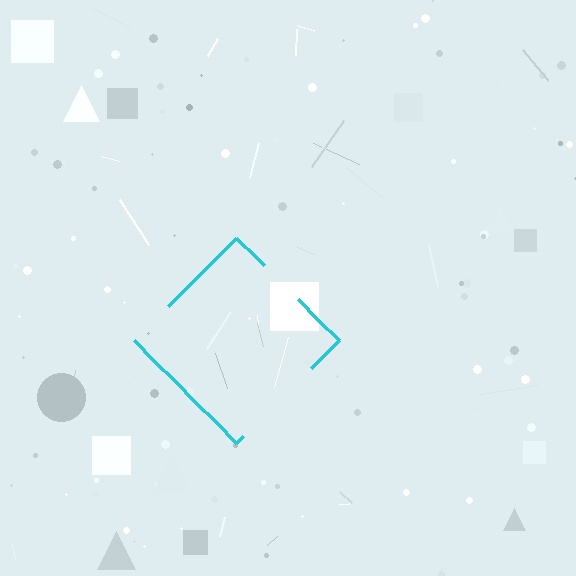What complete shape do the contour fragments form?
The contour fragments form a diamond.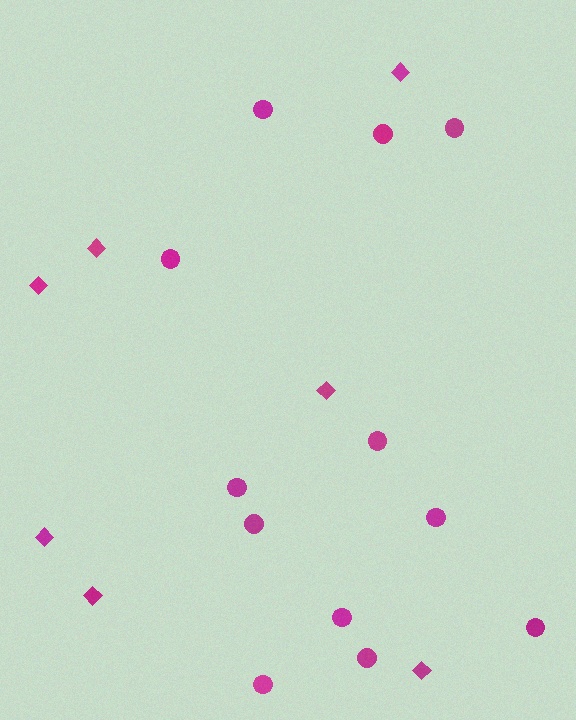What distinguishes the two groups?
There are 2 groups: one group of circles (12) and one group of diamonds (7).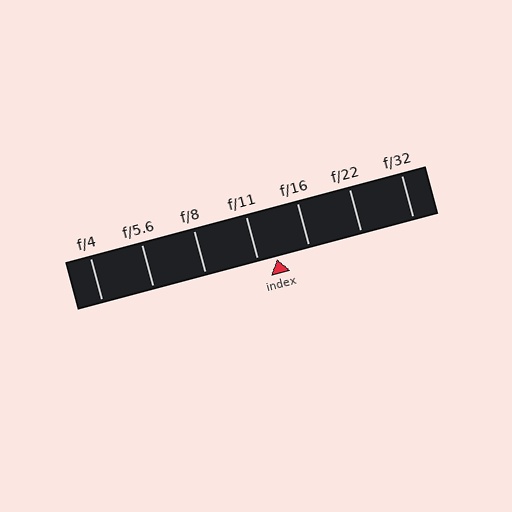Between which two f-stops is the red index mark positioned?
The index mark is between f/11 and f/16.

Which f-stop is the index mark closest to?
The index mark is closest to f/11.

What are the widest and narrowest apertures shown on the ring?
The widest aperture shown is f/4 and the narrowest is f/32.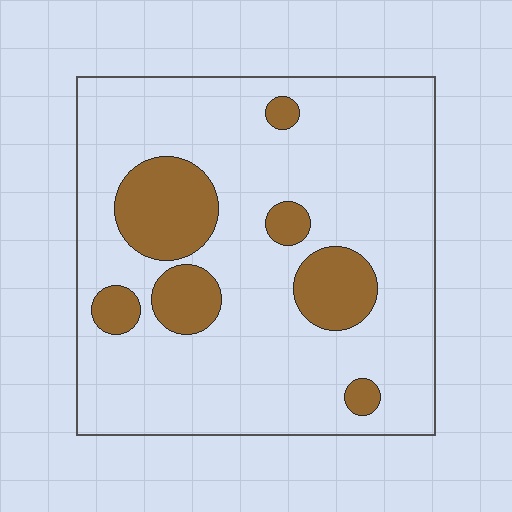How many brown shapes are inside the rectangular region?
7.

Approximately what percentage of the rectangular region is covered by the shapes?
Approximately 20%.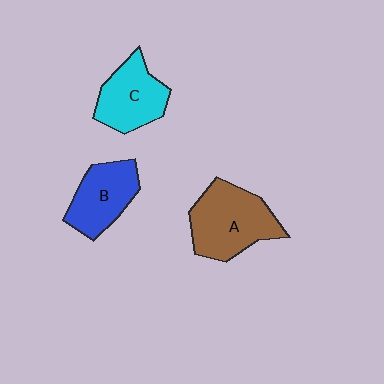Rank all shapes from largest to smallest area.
From largest to smallest: A (brown), C (cyan), B (blue).